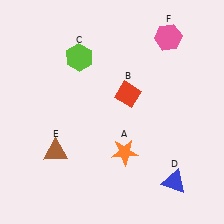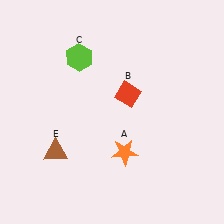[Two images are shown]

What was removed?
The blue triangle (D), the pink hexagon (F) were removed in Image 2.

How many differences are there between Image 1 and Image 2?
There are 2 differences between the two images.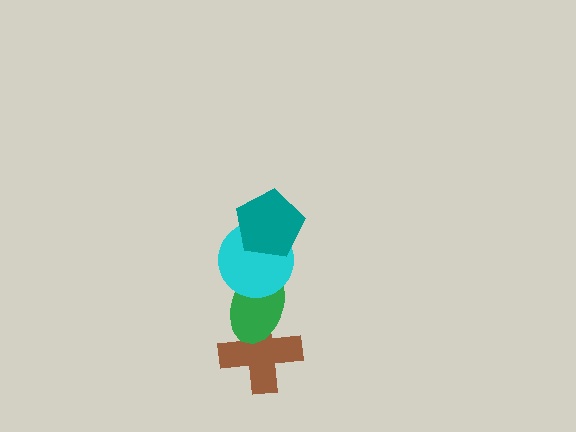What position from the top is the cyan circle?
The cyan circle is 2nd from the top.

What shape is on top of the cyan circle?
The teal pentagon is on top of the cyan circle.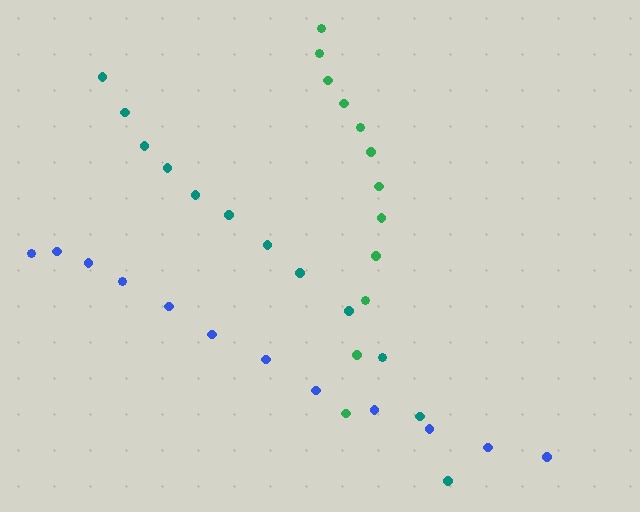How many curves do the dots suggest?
There are 3 distinct paths.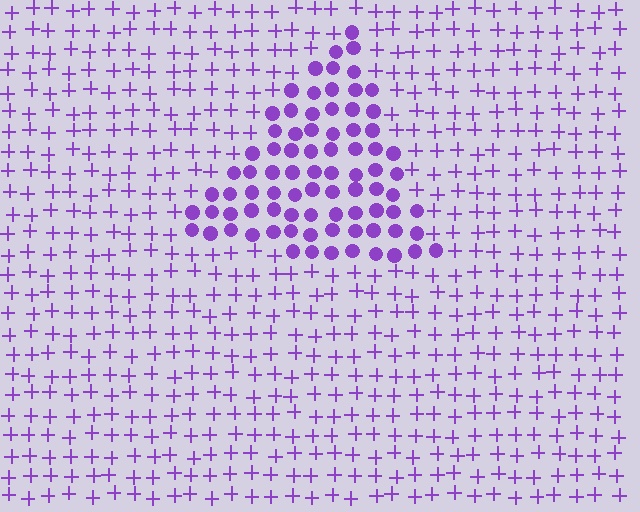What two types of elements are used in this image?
The image uses circles inside the triangle region and plus signs outside it.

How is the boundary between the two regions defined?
The boundary is defined by a change in element shape: circles inside vs. plus signs outside. All elements share the same color and spacing.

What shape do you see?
I see a triangle.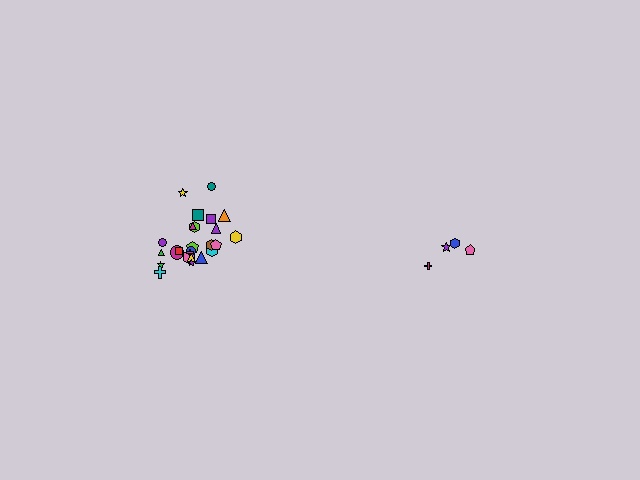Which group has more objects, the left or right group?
The left group.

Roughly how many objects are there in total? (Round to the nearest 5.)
Roughly 30 objects in total.